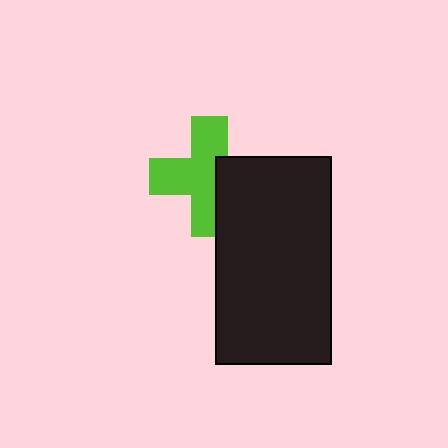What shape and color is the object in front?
The object in front is a black rectangle.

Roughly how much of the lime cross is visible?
Most of it is visible (roughly 66%).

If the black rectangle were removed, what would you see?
You would see the complete lime cross.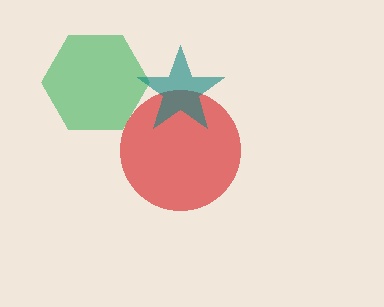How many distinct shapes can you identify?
There are 3 distinct shapes: a green hexagon, a red circle, a teal star.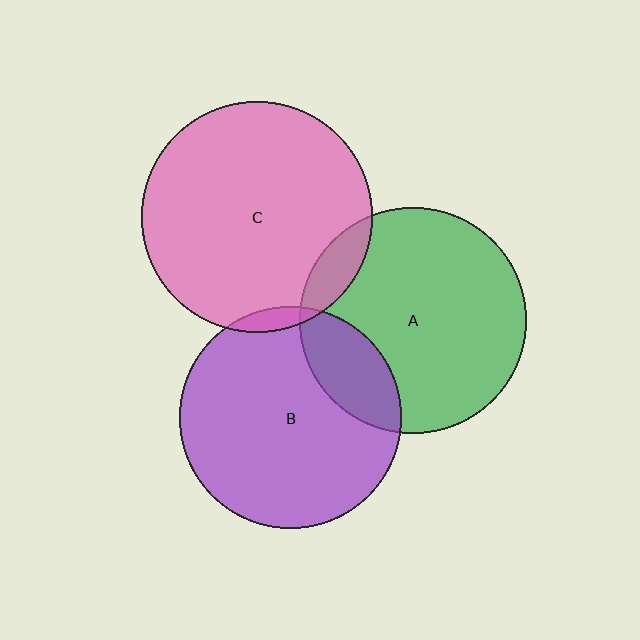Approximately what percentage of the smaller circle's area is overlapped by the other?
Approximately 20%.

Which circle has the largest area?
Circle C (pink).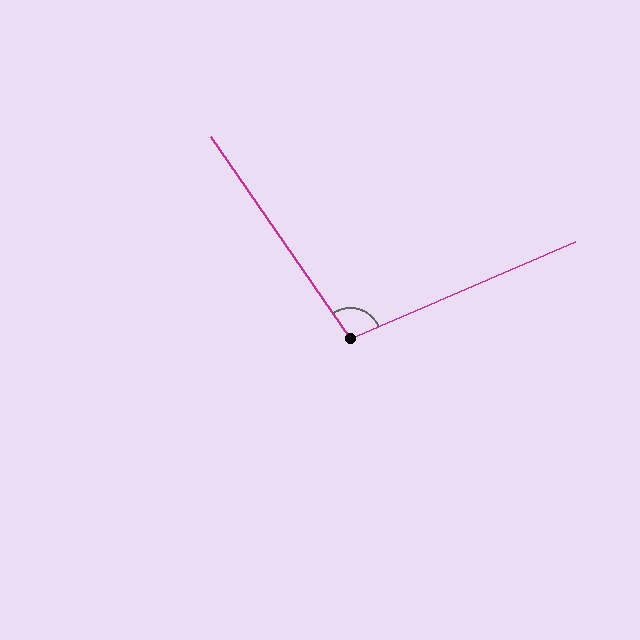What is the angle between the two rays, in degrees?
Approximately 102 degrees.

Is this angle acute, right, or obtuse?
It is obtuse.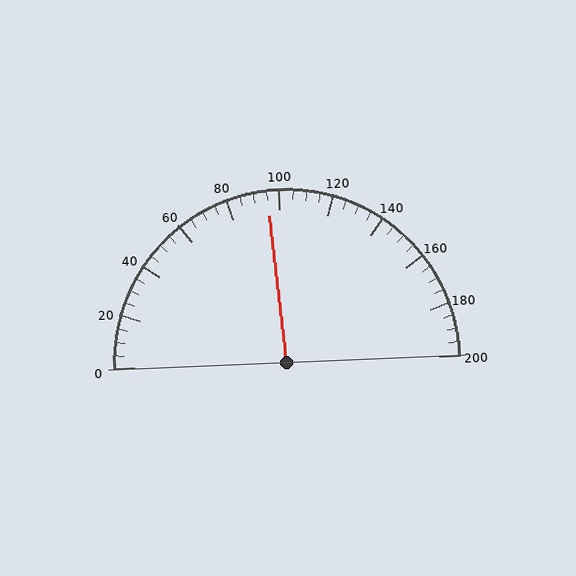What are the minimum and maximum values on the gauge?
The gauge ranges from 0 to 200.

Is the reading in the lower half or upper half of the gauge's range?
The reading is in the lower half of the range (0 to 200).